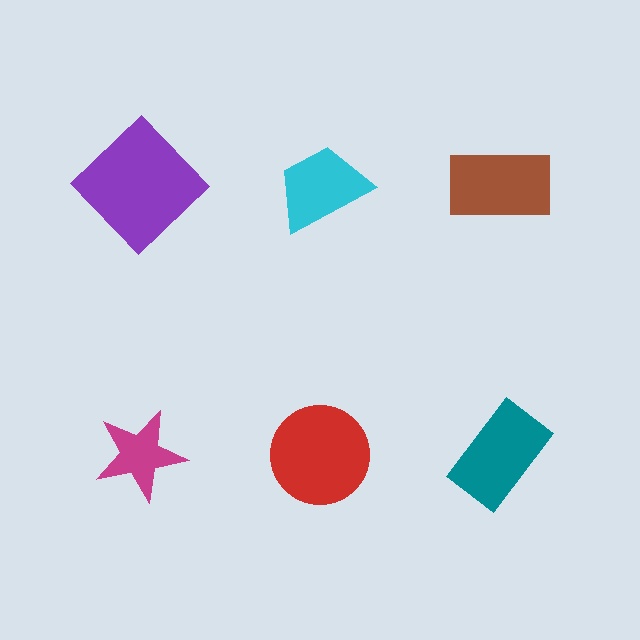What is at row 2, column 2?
A red circle.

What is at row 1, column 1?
A purple diamond.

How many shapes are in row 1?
3 shapes.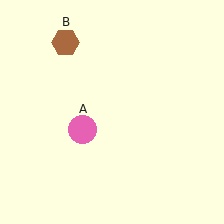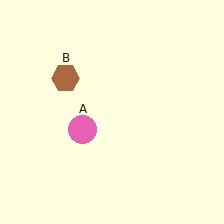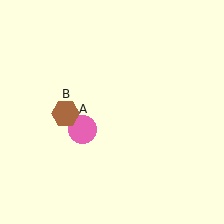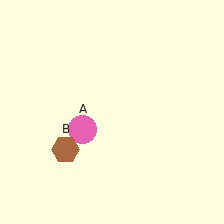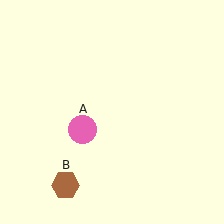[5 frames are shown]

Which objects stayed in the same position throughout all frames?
Pink circle (object A) remained stationary.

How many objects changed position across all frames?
1 object changed position: brown hexagon (object B).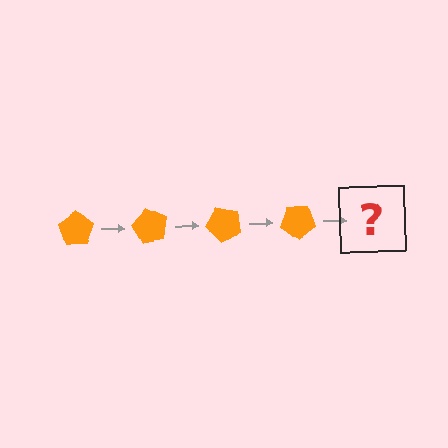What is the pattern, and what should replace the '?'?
The pattern is that the pentagon rotates 60 degrees each step. The '?' should be an orange pentagon rotated 240 degrees.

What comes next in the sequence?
The next element should be an orange pentagon rotated 240 degrees.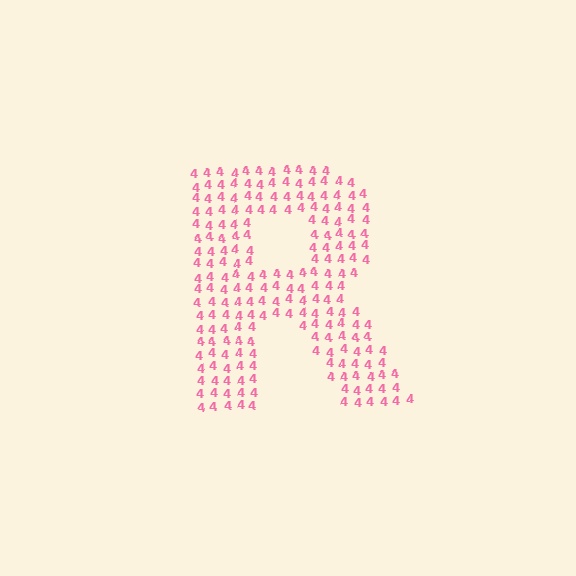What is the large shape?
The large shape is the letter R.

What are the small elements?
The small elements are digit 4's.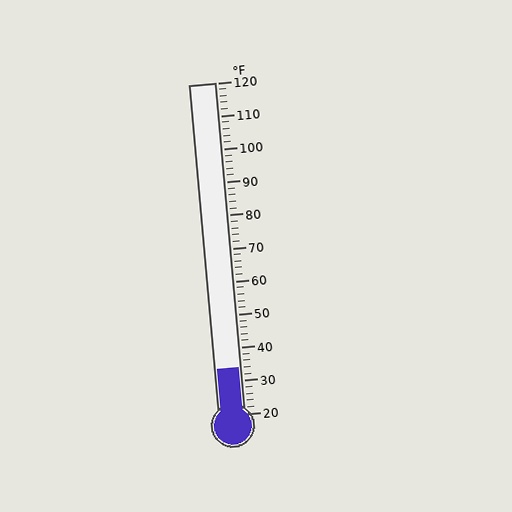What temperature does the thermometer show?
The thermometer shows approximately 34°F.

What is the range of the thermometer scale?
The thermometer scale ranges from 20°F to 120°F.